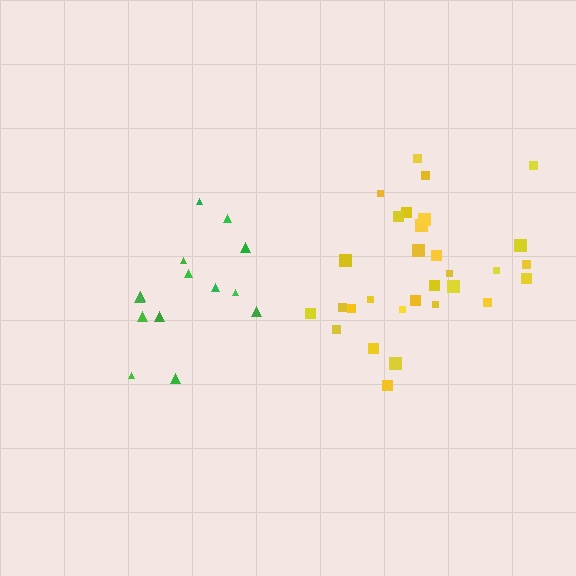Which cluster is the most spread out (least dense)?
Green.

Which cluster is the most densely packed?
Yellow.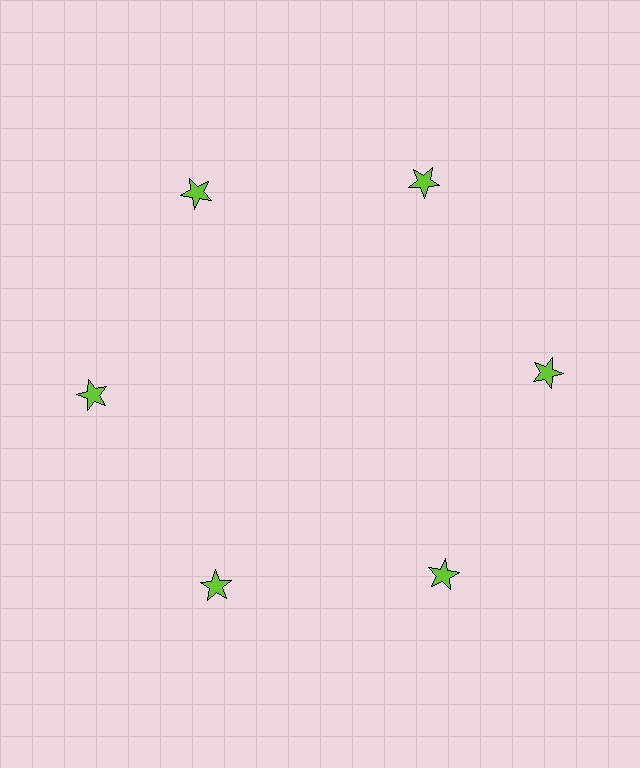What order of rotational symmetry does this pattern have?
This pattern has 6-fold rotational symmetry.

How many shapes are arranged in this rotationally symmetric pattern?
There are 6 shapes, arranged in 6 groups of 1.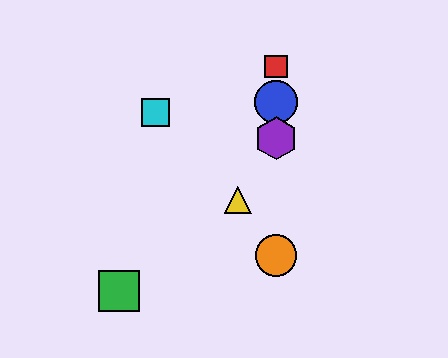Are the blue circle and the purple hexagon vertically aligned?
Yes, both are at x≈276.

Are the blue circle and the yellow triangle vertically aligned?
No, the blue circle is at x≈276 and the yellow triangle is at x≈238.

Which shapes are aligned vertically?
The red square, the blue circle, the purple hexagon, the orange circle are aligned vertically.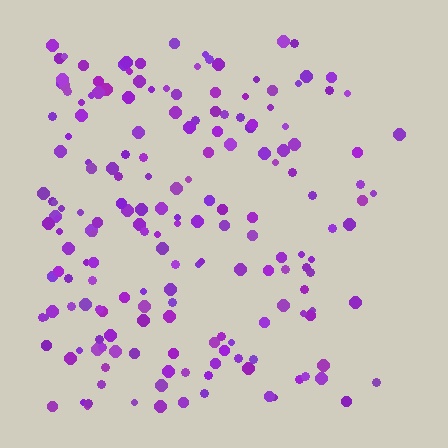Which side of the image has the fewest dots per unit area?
The right.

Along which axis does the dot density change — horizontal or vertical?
Horizontal.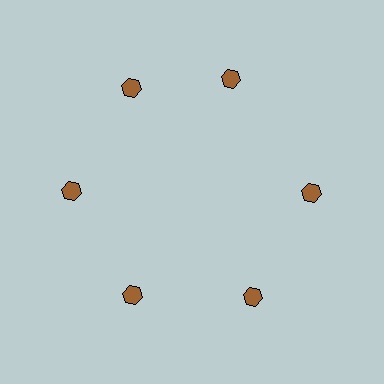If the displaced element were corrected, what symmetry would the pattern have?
It would have 6-fold rotational symmetry — the pattern would map onto itself every 60 degrees.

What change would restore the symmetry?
The symmetry would be restored by rotating it back into even spacing with its neighbors so that all 6 hexagons sit at equal angles and equal distance from the center.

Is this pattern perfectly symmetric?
No. The 6 brown hexagons are arranged in a ring, but one element near the 1 o'clock position is rotated out of alignment along the ring, breaking the 6-fold rotational symmetry.